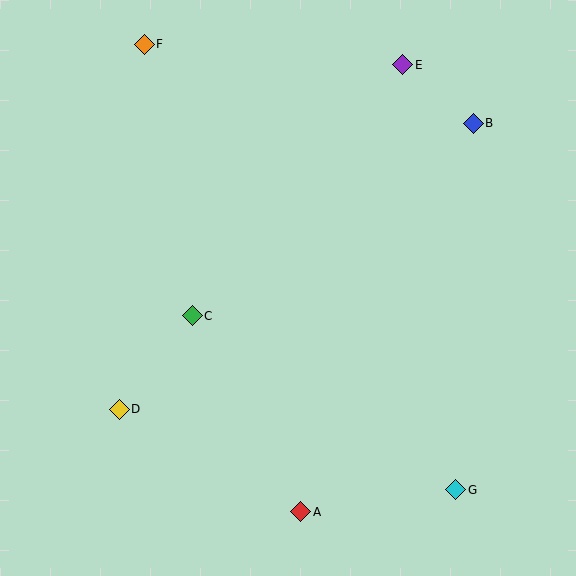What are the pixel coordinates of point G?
Point G is at (456, 490).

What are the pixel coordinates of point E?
Point E is at (403, 65).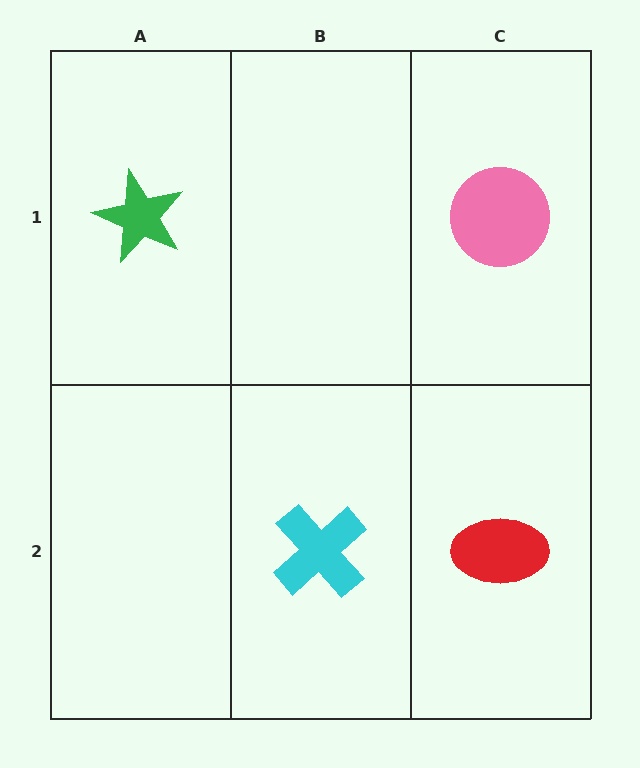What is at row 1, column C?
A pink circle.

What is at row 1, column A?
A green star.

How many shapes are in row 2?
2 shapes.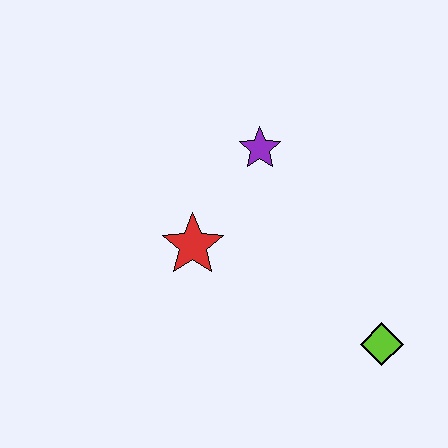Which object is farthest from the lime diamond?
The purple star is farthest from the lime diamond.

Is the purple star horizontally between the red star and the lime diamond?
Yes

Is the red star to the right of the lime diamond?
No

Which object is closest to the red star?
The purple star is closest to the red star.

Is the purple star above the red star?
Yes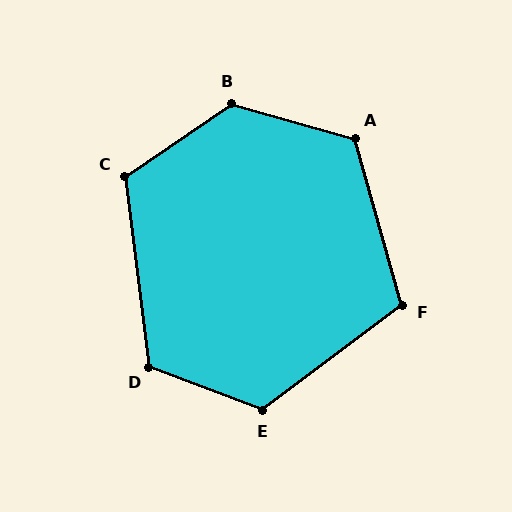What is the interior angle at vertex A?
Approximately 121 degrees (obtuse).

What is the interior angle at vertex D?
Approximately 118 degrees (obtuse).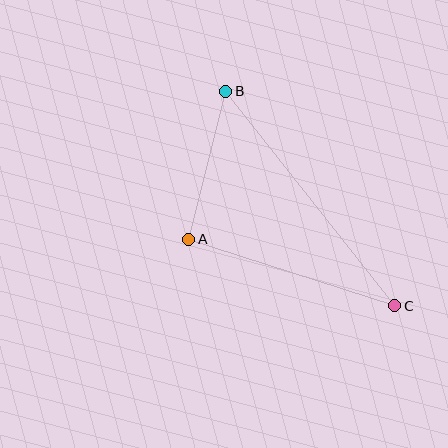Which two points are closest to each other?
Points A and B are closest to each other.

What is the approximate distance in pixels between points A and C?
The distance between A and C is approximately 216 pixels.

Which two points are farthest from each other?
Points B and C are farthest from each other.